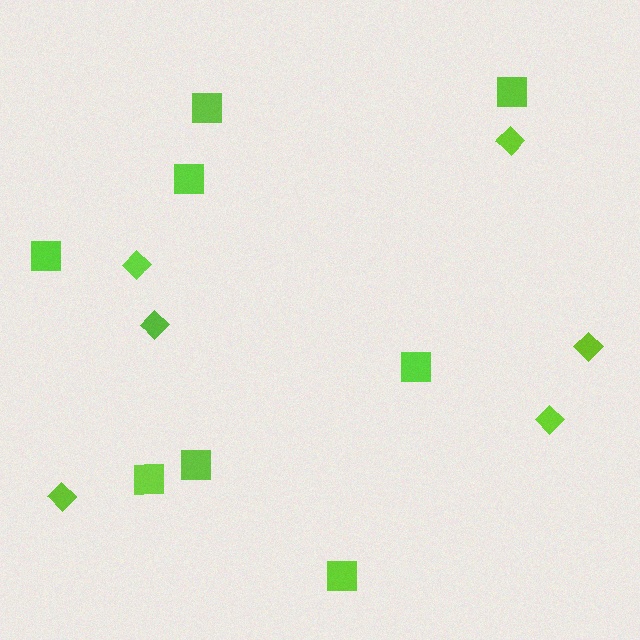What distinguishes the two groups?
There are 2 groups: one group of squares (8) and one group of diamonds (6).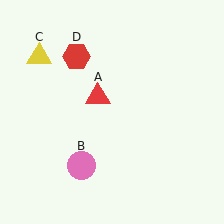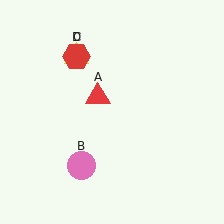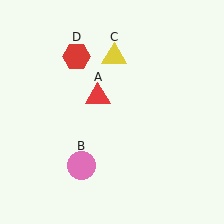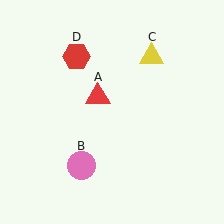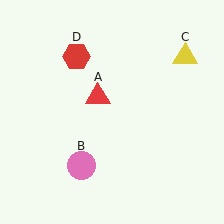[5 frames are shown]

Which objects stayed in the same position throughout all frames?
Red triangle (object A) and pink circle (object B) and red hexagon (object D) remained stationary.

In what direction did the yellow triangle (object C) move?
The yellow triangle (object C) moved right.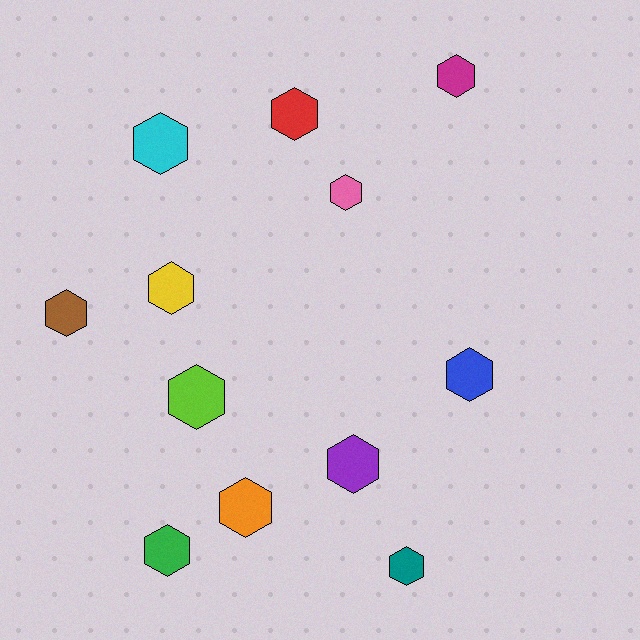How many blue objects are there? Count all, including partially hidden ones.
There is 1 blue object.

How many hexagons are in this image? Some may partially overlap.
There are 12 hexagons.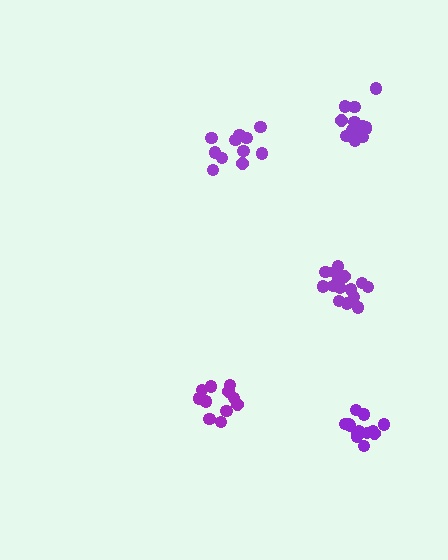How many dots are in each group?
Group 1: 11 dots, Group 2: 14 dots, Group 3: 16 dots, Group 4: 13 dots, Group 5: 11 dots (65 total).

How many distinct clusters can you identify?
There are 5 distinct clusters.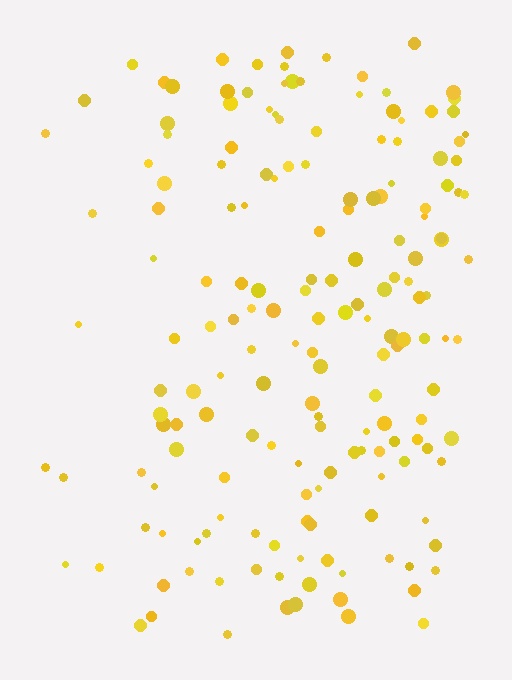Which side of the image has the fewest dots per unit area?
The left.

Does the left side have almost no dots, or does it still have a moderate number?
Still a moderate number, just noticeably fewer than the right.